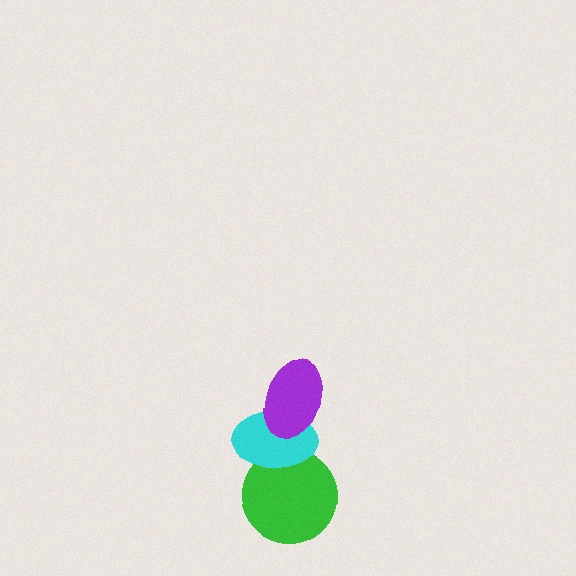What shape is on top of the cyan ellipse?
The purple ellipse is on top of the cyan ellipse.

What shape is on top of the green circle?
The cyan ellipse is on top of the green circle.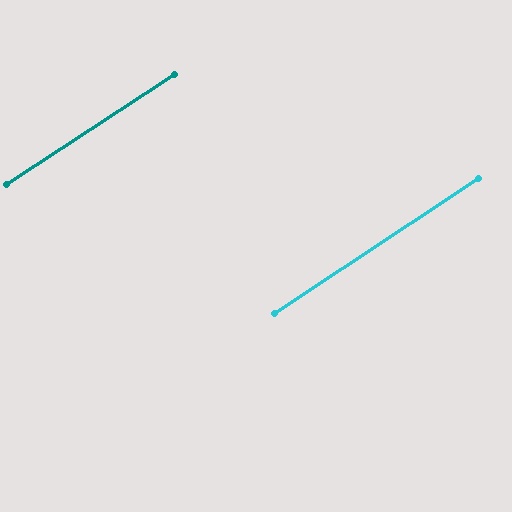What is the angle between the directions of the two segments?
Approximately 0 degrees.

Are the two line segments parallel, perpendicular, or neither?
Parallel — their directions differ by only 0.4°.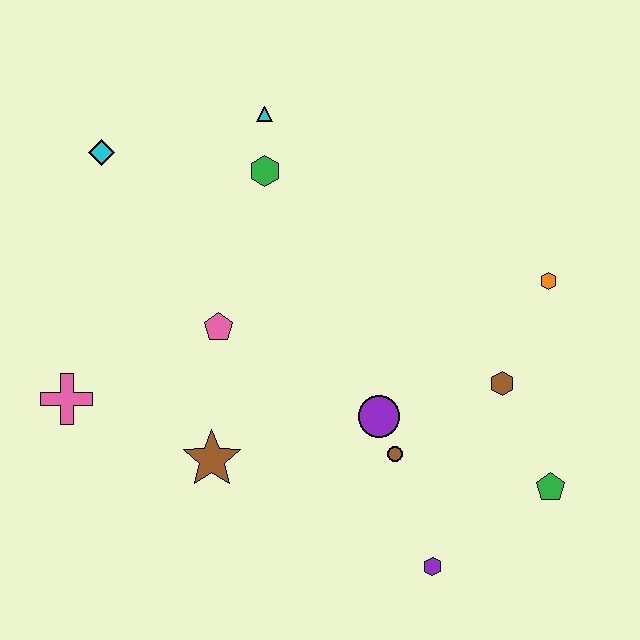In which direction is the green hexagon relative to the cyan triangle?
The green hexagon is below the cyan triangle.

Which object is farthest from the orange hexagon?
The pink cross is farthest from the orange hexagon.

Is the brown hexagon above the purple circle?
Yes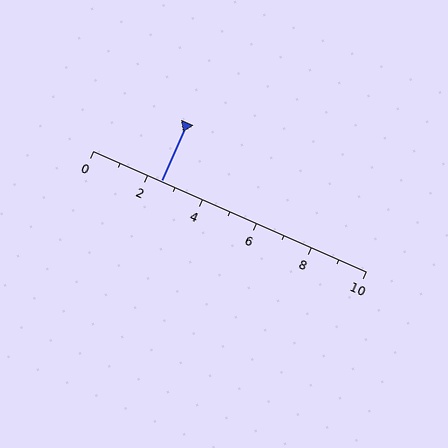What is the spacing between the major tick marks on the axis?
The major ticks are spaced 2 apart.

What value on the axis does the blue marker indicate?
The marker indicates approximately 2.5.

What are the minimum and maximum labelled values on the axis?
The axis runs from 0 to 10.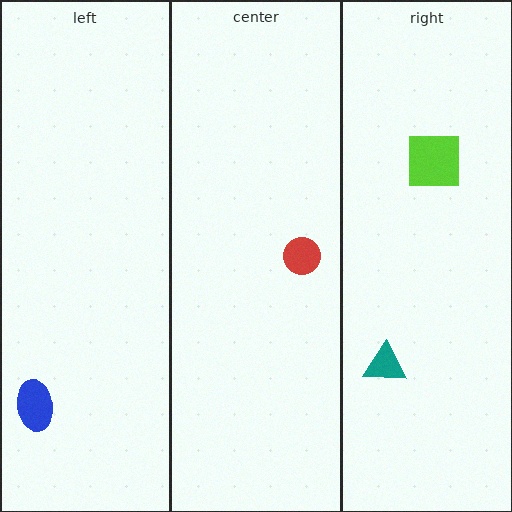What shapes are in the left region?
The blue ellipse.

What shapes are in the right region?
The lime square, the teal triangle.